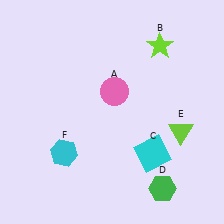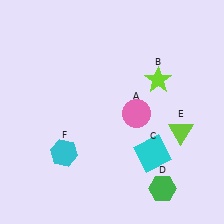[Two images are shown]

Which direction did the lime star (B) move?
The lime star (B) moved down.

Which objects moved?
The objects that moved are: the pink circle (A), the lime star (B).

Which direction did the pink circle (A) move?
The pink circle (A) moved right.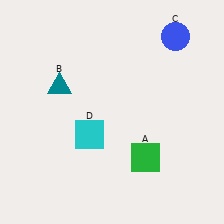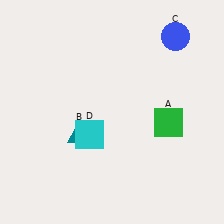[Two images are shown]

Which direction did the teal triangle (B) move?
The teal triangle (B) moved down.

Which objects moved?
The objects that moved are: the green square (A), the teal triangle (B).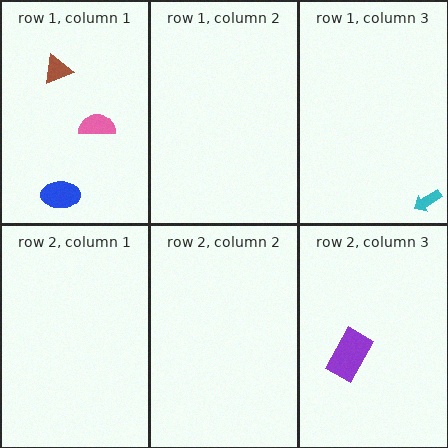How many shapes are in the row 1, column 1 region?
3.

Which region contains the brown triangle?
The row 1, column 1 region.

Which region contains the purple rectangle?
The row 2, column 3 region.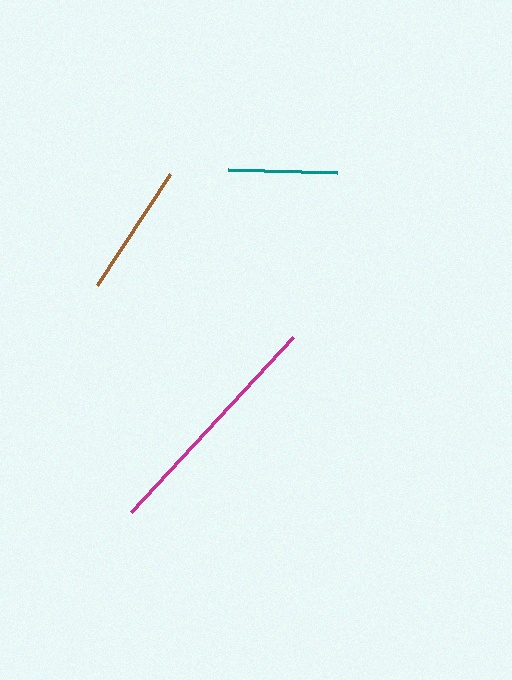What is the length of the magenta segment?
The magenta segment is approximately 239 pixels long.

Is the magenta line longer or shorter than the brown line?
The magenta line is longer than the brown line.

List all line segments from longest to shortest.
From longest to shortest: magenta, brown, teal.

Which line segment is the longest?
The magenta line is the longest at approximately 239 pixels.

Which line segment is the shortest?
The teal line is the shortest at approximately 109 pixels.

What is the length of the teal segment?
The teal segment is approximately 109 pixels long.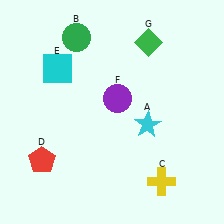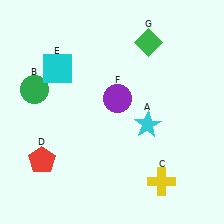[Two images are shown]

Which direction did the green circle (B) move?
The green circle (B) moved down.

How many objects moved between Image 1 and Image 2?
1 object moved between the two images.